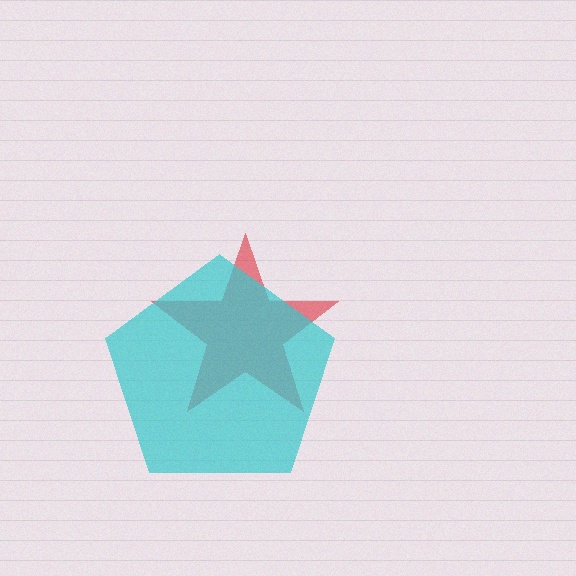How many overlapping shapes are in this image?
There are 2 overlapping shapes in the image.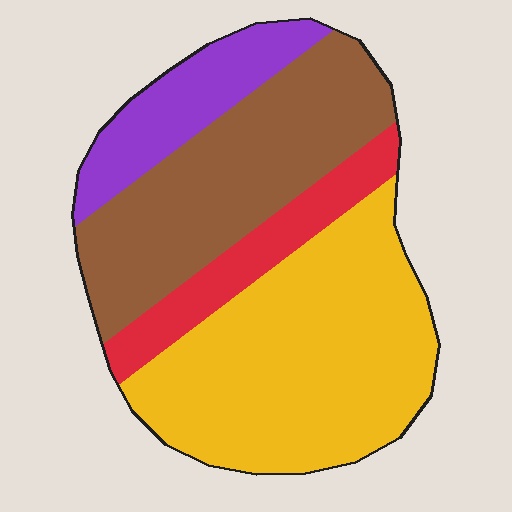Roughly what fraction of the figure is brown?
Brown takes up between a quarter and a half of the figure.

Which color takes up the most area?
Yellow, at roughly 45%.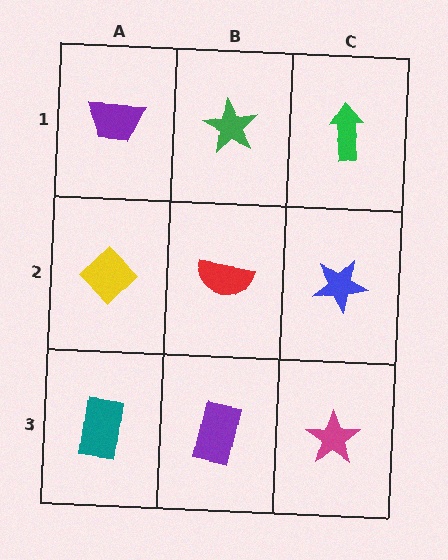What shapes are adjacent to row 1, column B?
A red semicircle (row 2, column B), a purple trapezoid (row 1, column A), a green arrow (row 1, column C).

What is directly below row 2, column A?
A teal rectangle.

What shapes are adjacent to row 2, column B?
A green star (row 1, column B), a purple rectangle (row 3, column B), a yellow diamond (row 2, column A), a blue star (row 2, column C).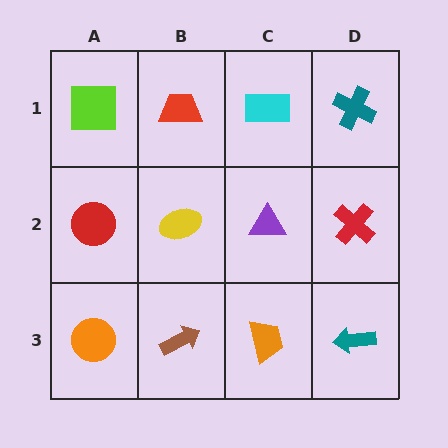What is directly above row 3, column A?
A red circle.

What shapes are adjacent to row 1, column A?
A red circle (row 2, column A), a red trapezoid (row 1, column B).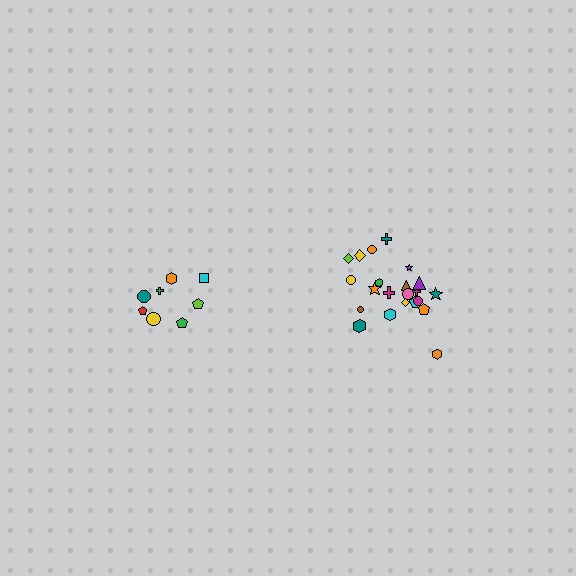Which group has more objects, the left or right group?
The right group.